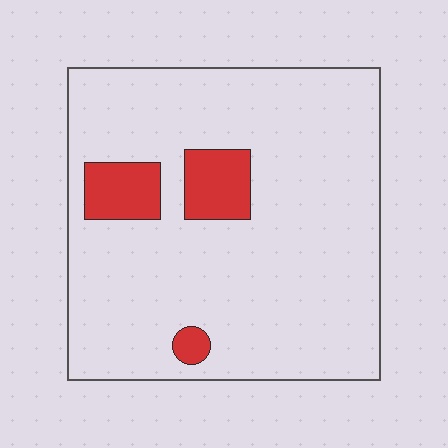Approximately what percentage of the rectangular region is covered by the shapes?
Approximately 10%.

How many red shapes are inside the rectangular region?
3.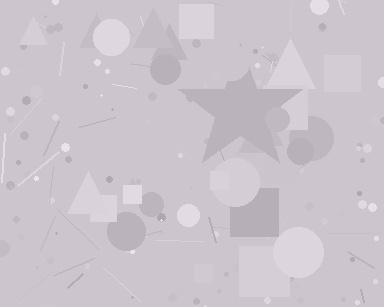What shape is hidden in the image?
A star is hidden in the image.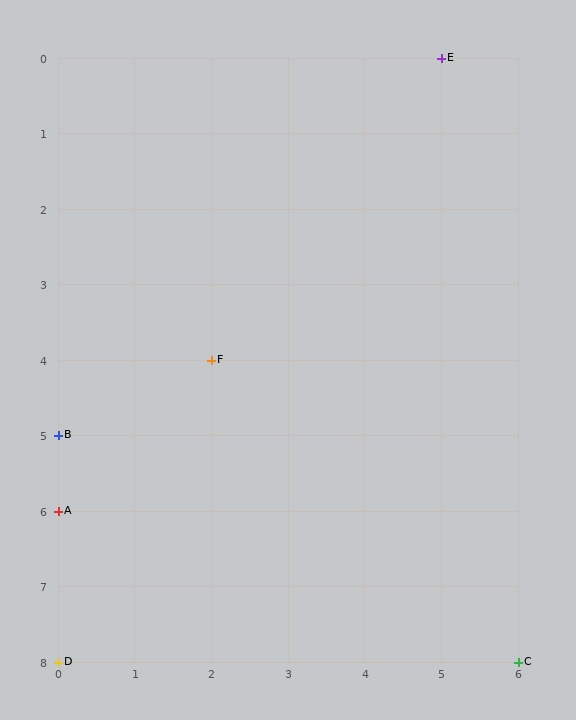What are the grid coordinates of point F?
Point F is at grid coordinates (2, 4).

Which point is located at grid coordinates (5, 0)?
Point E is at (5, 0).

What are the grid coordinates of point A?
Point A is at grid coordinates (0, 6).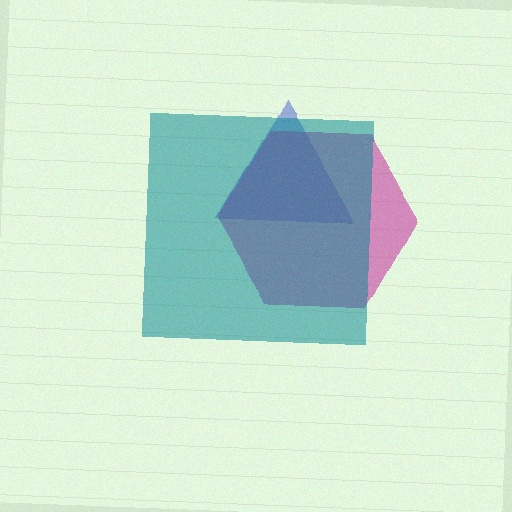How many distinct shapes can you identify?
There are 3 distinct shapes: a blue triangle, a magenta hexagon, a teal square.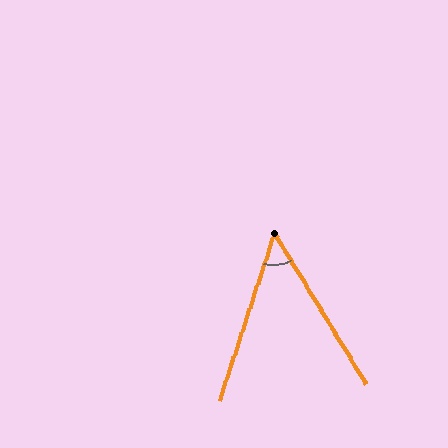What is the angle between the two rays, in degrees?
Approximately 50 degrees.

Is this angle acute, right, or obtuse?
It is acute.